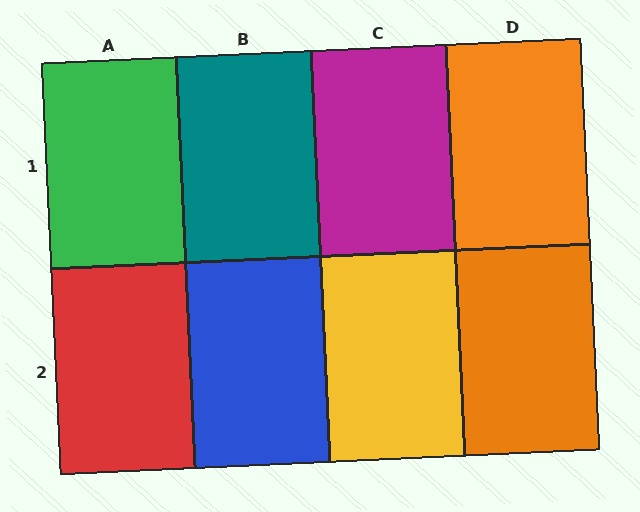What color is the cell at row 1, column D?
Orange.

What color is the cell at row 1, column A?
Green.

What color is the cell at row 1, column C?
Magenta.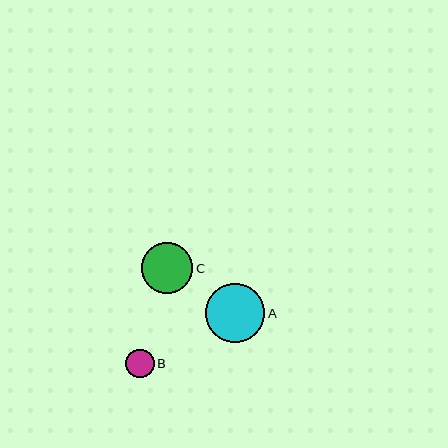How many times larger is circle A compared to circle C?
Circle A is approximately 1.2 times the size of circle C.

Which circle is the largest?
Circle A is the largest with a size of approximately 59 pixels.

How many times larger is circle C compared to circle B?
Circle C is approximately 1.8 times the size of circle B.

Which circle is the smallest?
Circle B is the smallest with a size of approximately 29 pixels.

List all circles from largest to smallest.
From largest to smallest: A, C, B.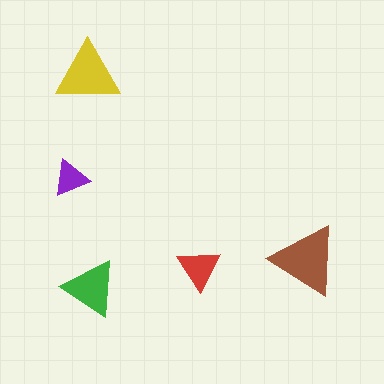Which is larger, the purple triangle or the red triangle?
The red one.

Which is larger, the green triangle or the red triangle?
The green one.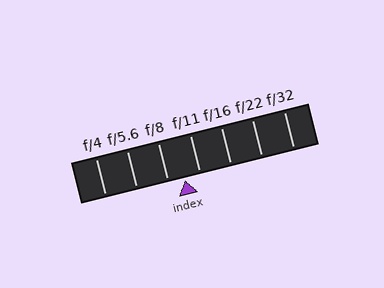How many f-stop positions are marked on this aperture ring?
There are 7 f-stop positions marked.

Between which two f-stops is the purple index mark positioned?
The index mark is between f/8 and f/11.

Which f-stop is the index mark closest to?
The index mark is closest to f/11.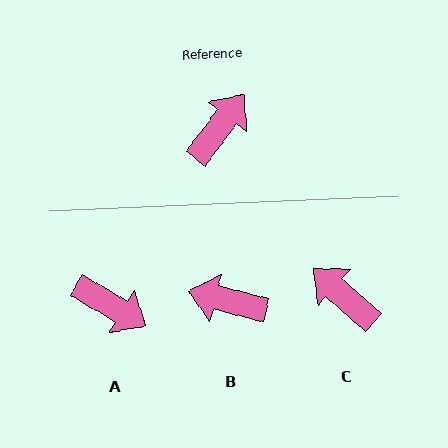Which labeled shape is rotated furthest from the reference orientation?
B, about 113 degrees away.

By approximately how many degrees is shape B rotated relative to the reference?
Approximately 113 degrees counter-clockwise.